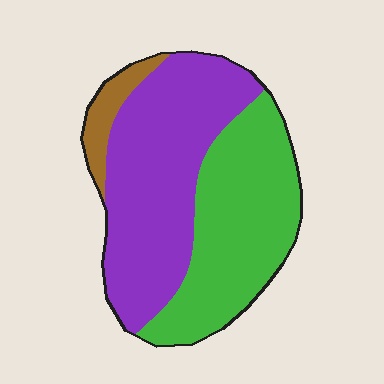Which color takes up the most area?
Purple, at roughly 50%.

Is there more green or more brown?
Green.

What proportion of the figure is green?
Green takes up about two fifths (2/5) of the figure.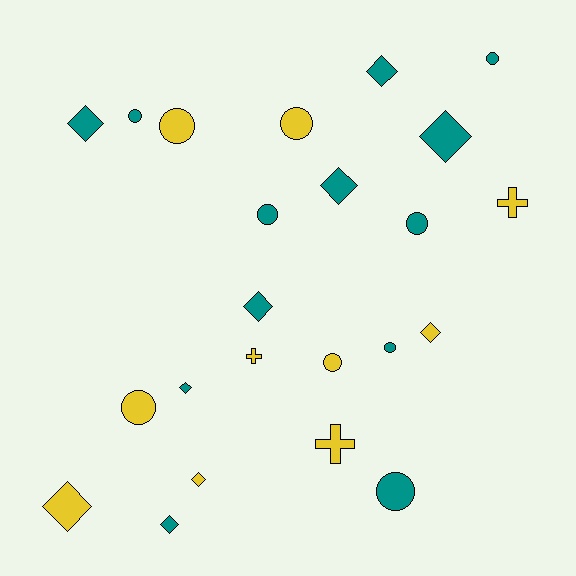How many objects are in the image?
There are 23 objects.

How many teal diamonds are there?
There are 7 teal diamonds.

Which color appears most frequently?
Teal, with 13 objects.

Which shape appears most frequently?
Diamond, with 10 objects.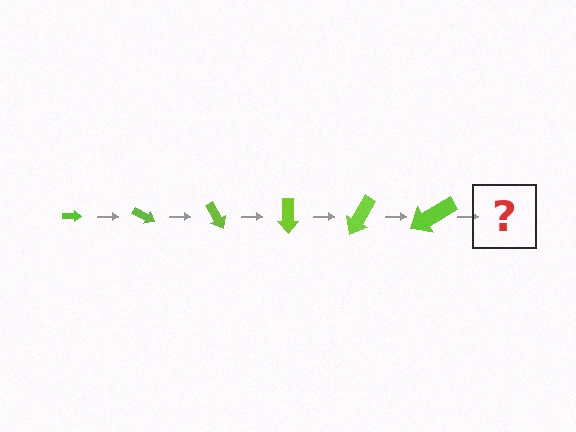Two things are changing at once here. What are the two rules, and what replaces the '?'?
The two rules are that the arrow grows larger each step and it rotates 30 degrees each step. The '?' should be an arrow, larger than the previous one and rotated 180 degrees from the start.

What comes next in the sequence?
The next element should be an arrow, larger than the previous one and rotated 180 degrees from the start.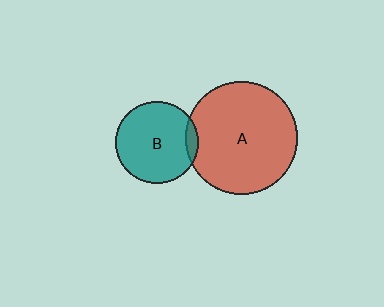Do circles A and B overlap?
Yes.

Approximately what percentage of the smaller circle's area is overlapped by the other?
Approximately 10%.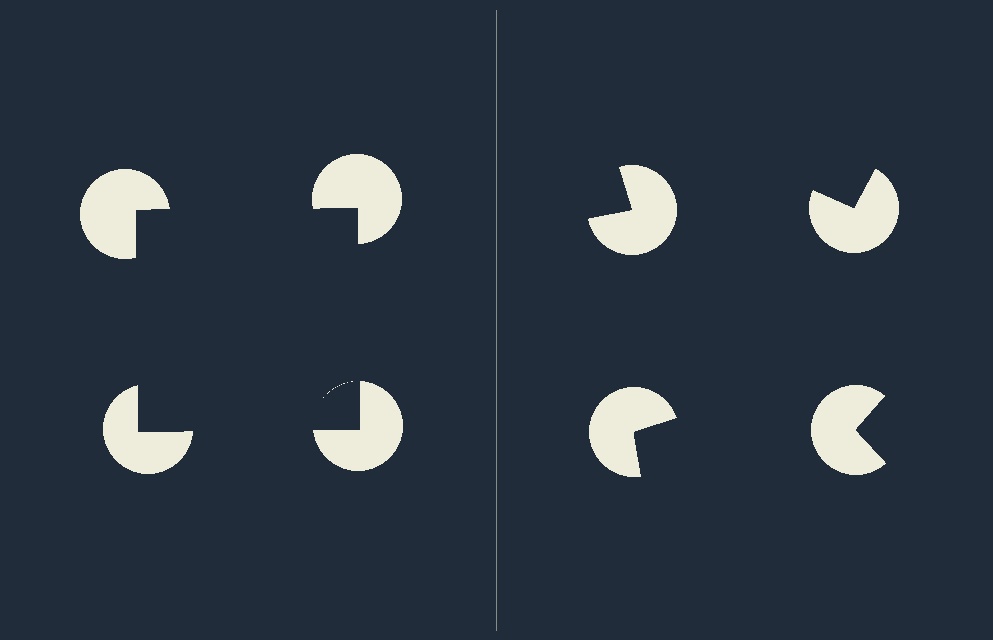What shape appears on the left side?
An illusory square.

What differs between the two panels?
The pac-man discs are positioned identically on both sides; only the wedge orientations differ. On the left they align to a square; on the right they are misaligned.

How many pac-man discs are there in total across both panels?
8 — 4 on each side.